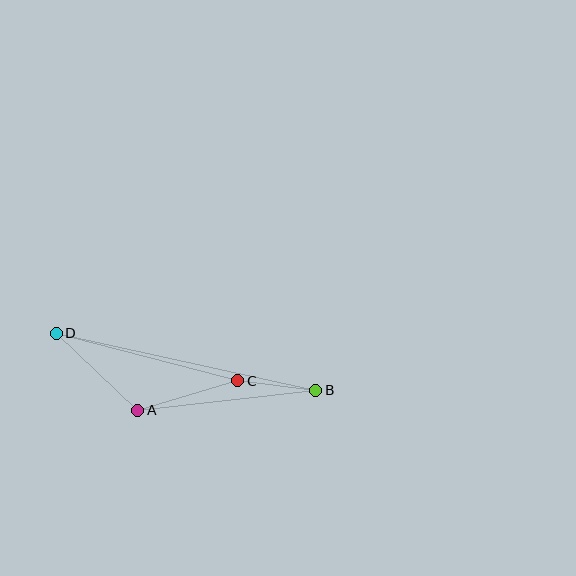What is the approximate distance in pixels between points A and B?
The distance between A and B is approximately 179 pixels.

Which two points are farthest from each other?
Points B and D are farthest from each other.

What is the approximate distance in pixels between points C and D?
The distance between C and D is approximately 188 pixels.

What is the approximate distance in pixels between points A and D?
The distance between A and D is approximately 112 pixels.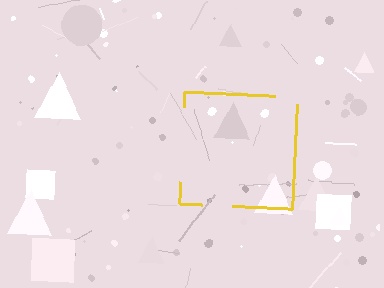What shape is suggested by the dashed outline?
The dashed outline suggests a square.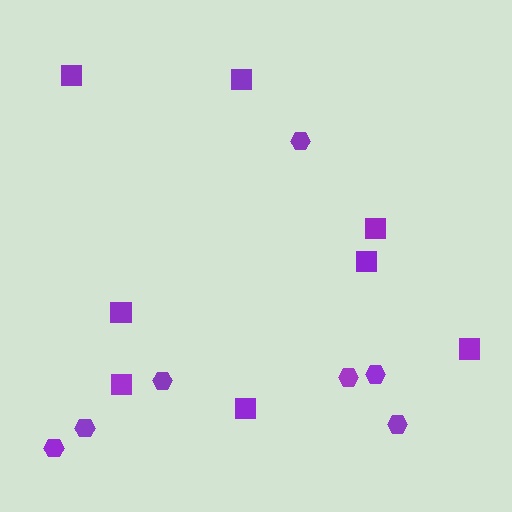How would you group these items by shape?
There are 2 groups: one group of hexagons (7) and one group of squares (8).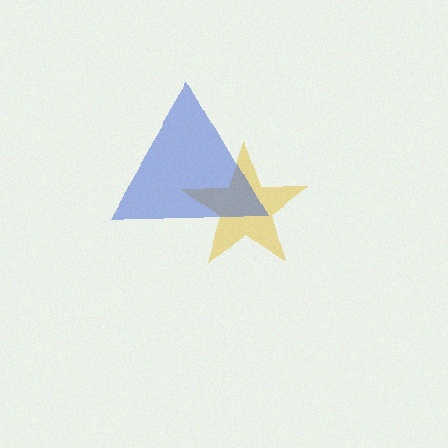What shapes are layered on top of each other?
The layered shapes are: a yellow star, a blue triangle.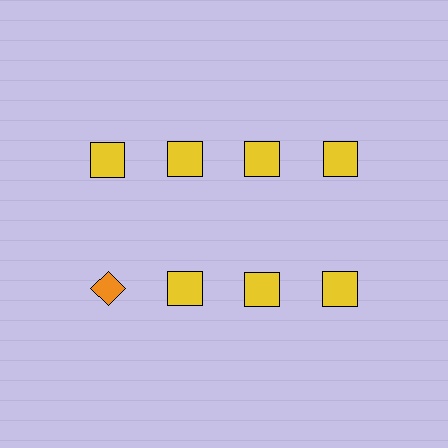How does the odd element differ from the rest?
It differs in both color (orange instead of yellow) and shape (diamond instead of square).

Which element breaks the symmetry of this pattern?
The orange diamond in the second row, leftmost column breaks the symmetry. All other shapes are yellow squares.